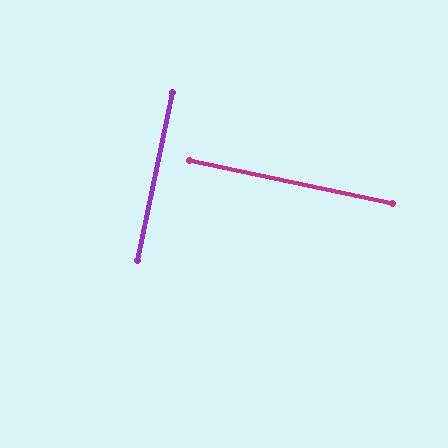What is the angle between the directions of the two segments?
Approximately 90 degrees.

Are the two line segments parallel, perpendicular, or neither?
Perpendicular — they meet at approximately 90°.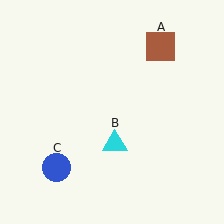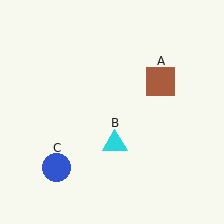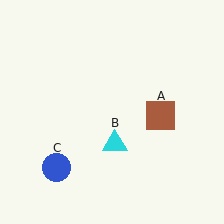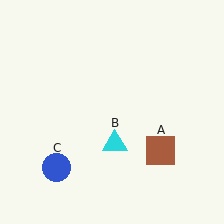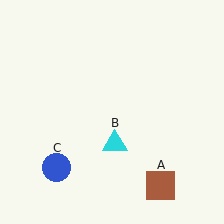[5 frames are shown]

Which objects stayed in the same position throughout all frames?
Cyan triangle (object B) and blue circle (object C) remained stationary.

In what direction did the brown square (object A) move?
The brown square (object A) moved down.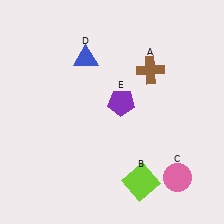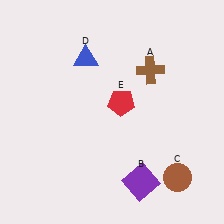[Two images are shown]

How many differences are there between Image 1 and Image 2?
There are 3 differences between the two images.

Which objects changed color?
B changed from lime to purple. C changed from pink to brown. E changed from purple to red.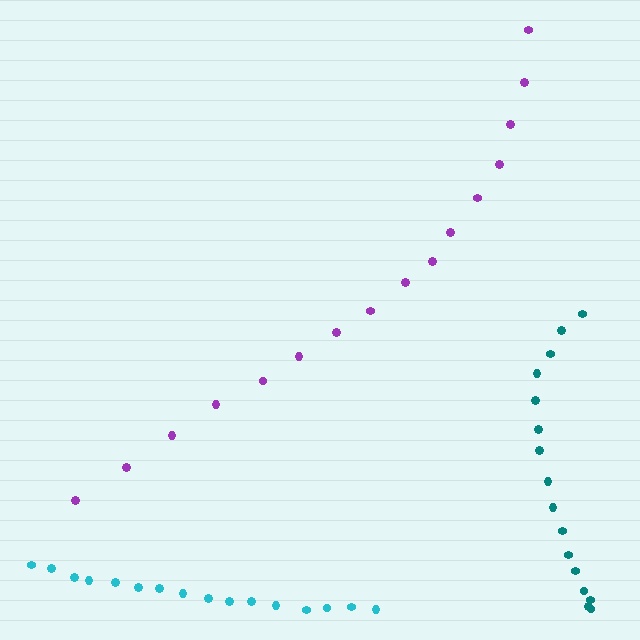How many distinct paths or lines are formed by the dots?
There are 3 distinct paths.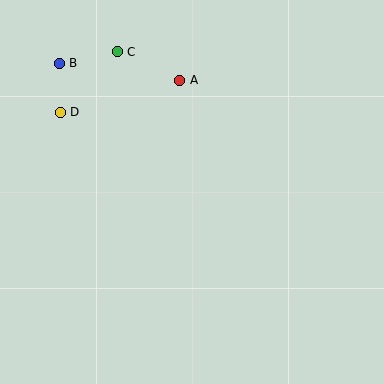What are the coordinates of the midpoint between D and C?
The midpoint between D and C is at (89, 82).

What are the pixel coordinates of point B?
Point B is at (59, 63).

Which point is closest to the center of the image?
Point A at (180, 80) is closest to the center.